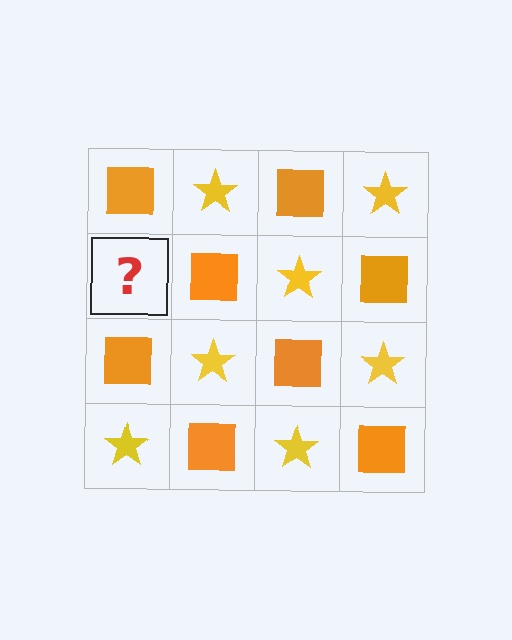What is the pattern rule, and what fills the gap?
The rule is that it alternates orange square and yellow star in a checkerboard pattern. The gap should be filled with a yellow star.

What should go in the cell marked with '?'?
The missing cell should contain a yellow star.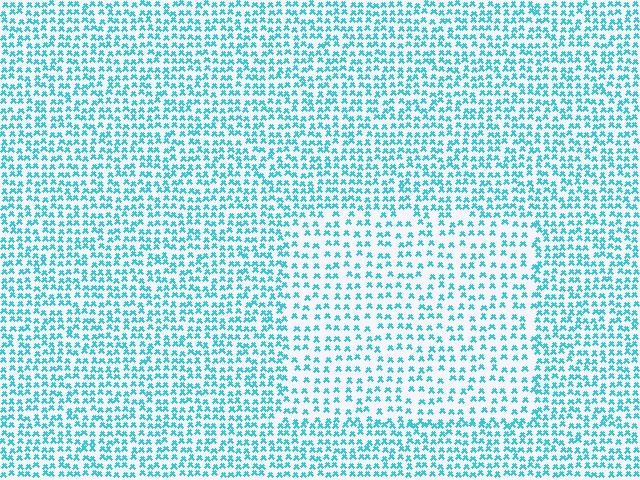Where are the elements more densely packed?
The elements are more densely packed outside the rectangle boundary.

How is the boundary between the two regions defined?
The boundary is defined by a change in element density (approximately 1.6x ratio). All elements are the same color, size, and shape.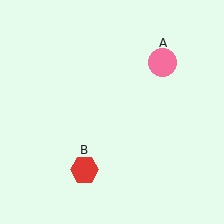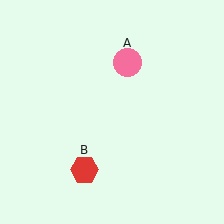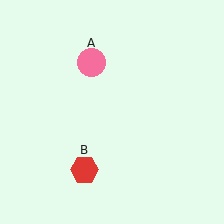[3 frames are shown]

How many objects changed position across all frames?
1 object changed position: pink circle (object A).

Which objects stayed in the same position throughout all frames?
Red hexagon (object B) remained stationary.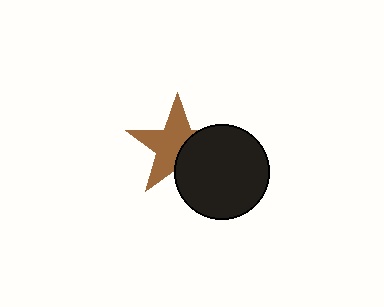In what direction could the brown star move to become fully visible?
The brown star could move toward the upper-left. That would shift it out from behind the black circle entirely.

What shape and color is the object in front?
The object in front is a black circle.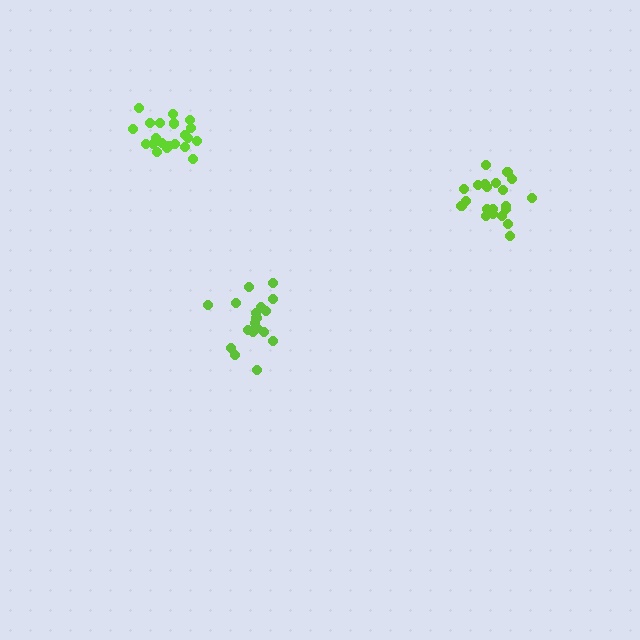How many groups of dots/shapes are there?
There are 3 groups.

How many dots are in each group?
Group 1: 19 dots, Group 2: 21 dots, Group 3: 21 dots (61 total).